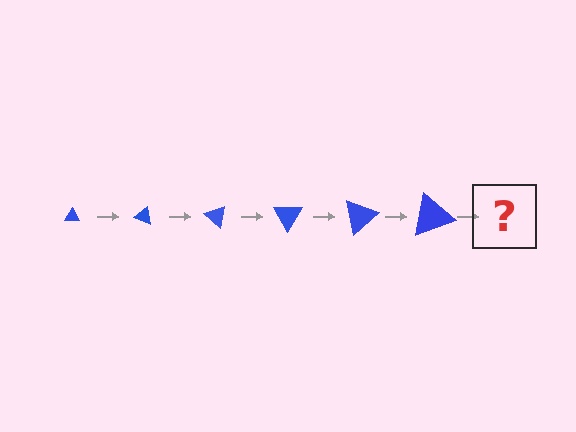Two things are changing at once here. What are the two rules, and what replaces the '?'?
The two rules are that the triangle grows larger each step and it rotates 20 degrees each step. The '?' should be a triangle, larger than the previous one and rotated 120 degrees from the start.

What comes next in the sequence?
The next element should be a triangle, larger than the previous one and rotated 120 degrees from the start.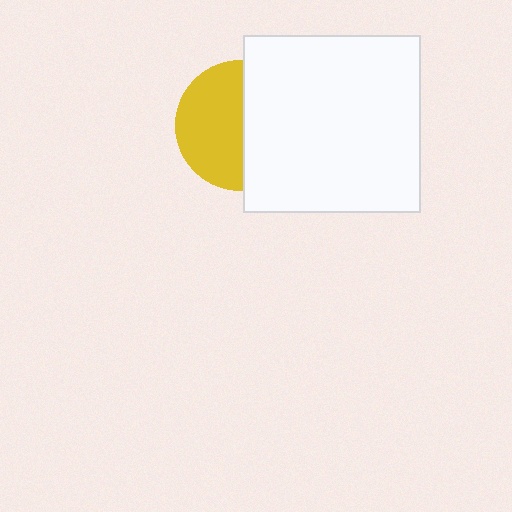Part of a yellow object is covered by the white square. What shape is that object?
It is a circle.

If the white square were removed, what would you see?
You would see the complete yellow circle.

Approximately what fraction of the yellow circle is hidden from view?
Roughly 48% of the yellow circle is hidden behind the white square.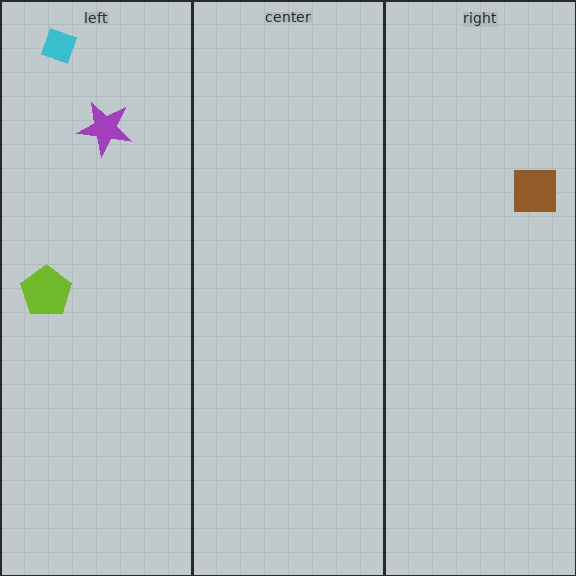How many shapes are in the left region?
3.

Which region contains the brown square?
The right region.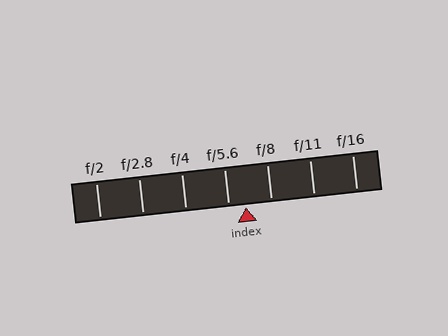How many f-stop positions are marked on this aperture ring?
There are 7 f-stop positions marked.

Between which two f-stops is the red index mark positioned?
The index mark is between f/5.6 and f/8.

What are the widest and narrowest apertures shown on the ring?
The widest aperture shown is f/2 and the narrowest is f/16.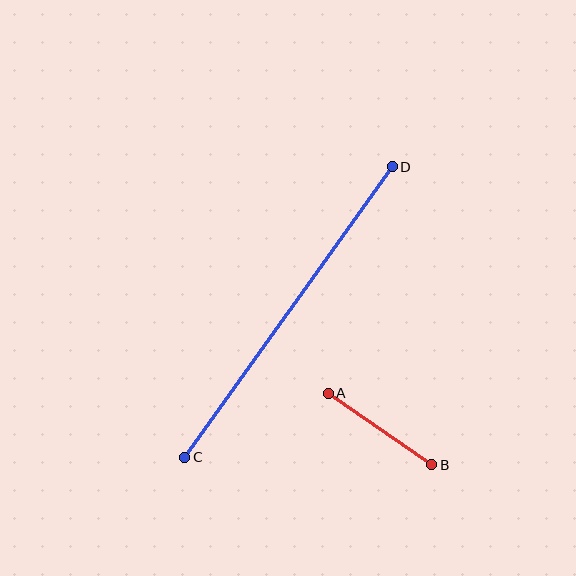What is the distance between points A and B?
The distance is approximately 126 pixels.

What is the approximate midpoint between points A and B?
The midpoint is at approximately (380, 429) pixels.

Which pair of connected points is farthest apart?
Points C and D are farthest apart.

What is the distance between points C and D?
The distance is approximately 357 pixels.